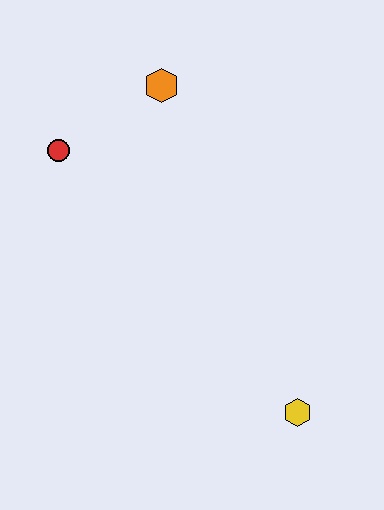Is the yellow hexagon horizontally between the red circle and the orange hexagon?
No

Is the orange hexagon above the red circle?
Yes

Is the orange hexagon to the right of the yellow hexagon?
No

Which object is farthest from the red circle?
The yellow hexagon is farthest from the red circle.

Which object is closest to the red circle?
The orange hexagon is closest to the red circle.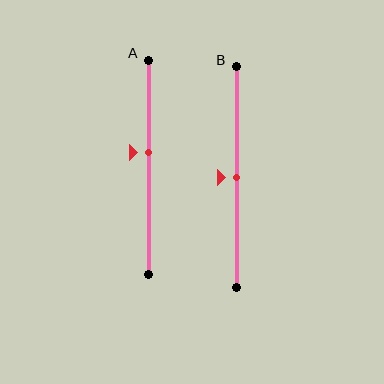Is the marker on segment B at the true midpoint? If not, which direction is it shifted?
Yes, the marker on segment B is at the true midpoint.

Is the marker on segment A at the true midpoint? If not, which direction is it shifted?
No, the marker on segment A is shifted upward by about 7% of the segment length.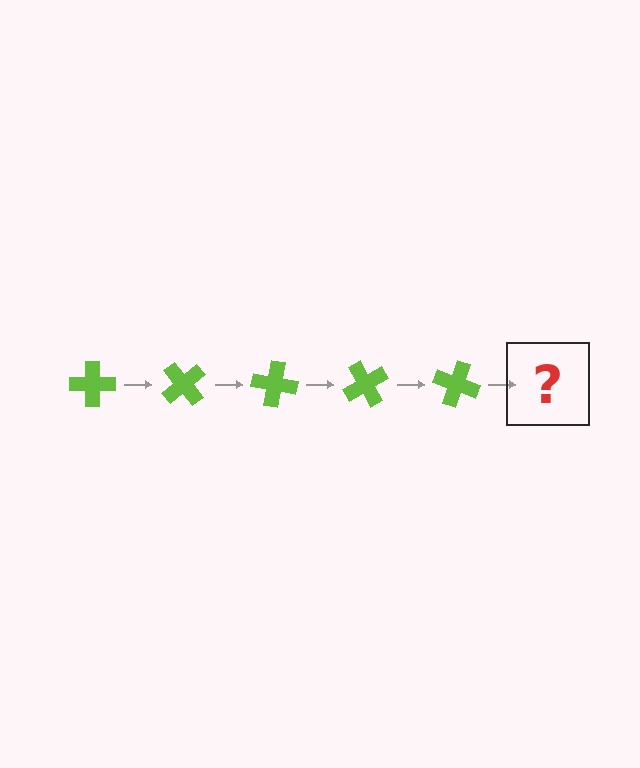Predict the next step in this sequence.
The next step is a lime cross rotated 250 degrees.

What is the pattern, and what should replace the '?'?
The pattern is that the cross rotates 50 degrees each step. The '?' should be a lime cross rotated 250 degrees.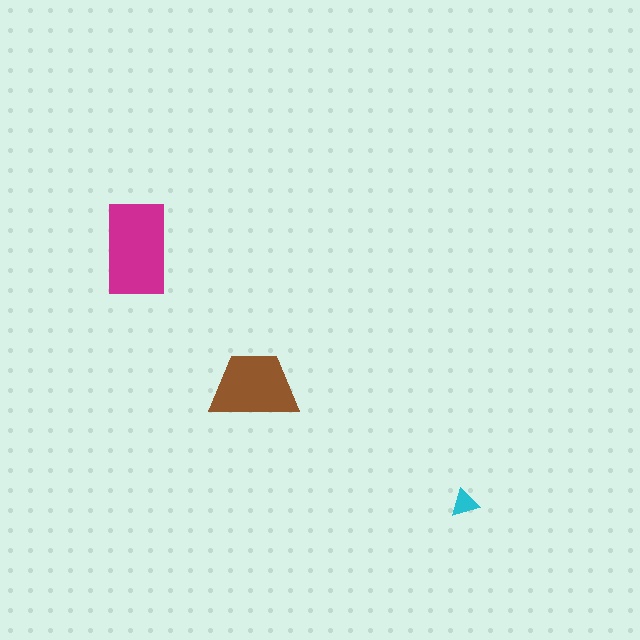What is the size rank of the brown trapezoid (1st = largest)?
2nd.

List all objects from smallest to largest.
The cyan triangle, the brown trapezoid, the magenta rectangle.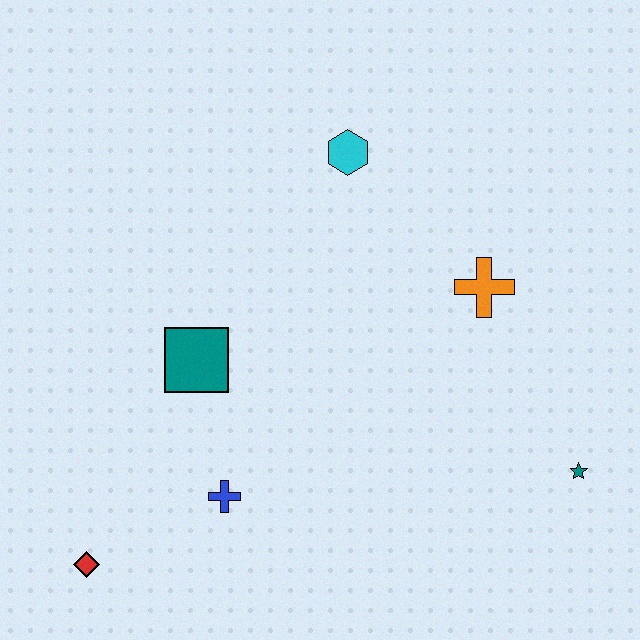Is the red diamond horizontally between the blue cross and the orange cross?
No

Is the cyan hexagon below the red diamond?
No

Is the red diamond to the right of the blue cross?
No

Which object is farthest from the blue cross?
The cyan hexagon is farthest from the blue cross.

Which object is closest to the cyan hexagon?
The orange cross is closest to the cyan hexagon.